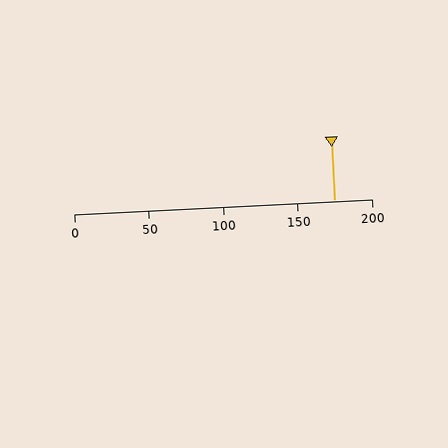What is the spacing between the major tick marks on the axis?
The major ticks are spaced 50 apart.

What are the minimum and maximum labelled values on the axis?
The axis runs from 0 to 200.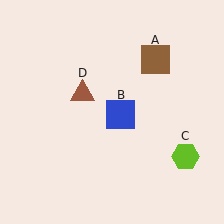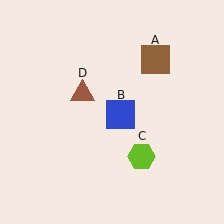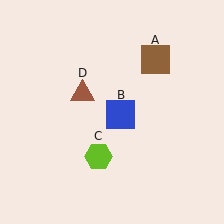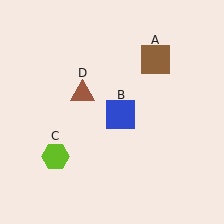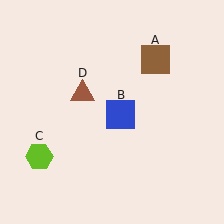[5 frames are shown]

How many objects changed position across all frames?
1 object changed position: lime hexagon (object C).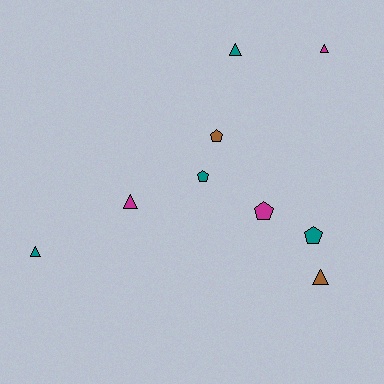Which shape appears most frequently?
Triangle, with 5 objects.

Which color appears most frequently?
Teal, with 4 objects.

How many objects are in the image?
There are 9 objects.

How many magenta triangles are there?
There are 2 magenta triangles.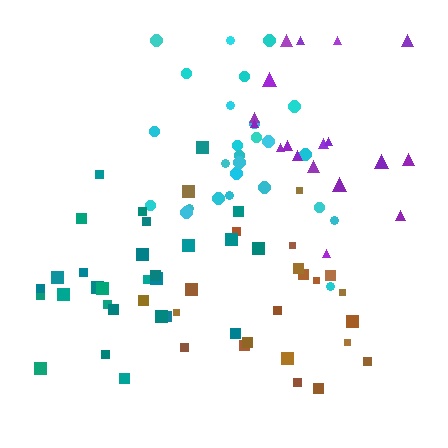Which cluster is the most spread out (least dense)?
Purple.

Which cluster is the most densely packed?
Cyan.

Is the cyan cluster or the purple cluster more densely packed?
Cyan.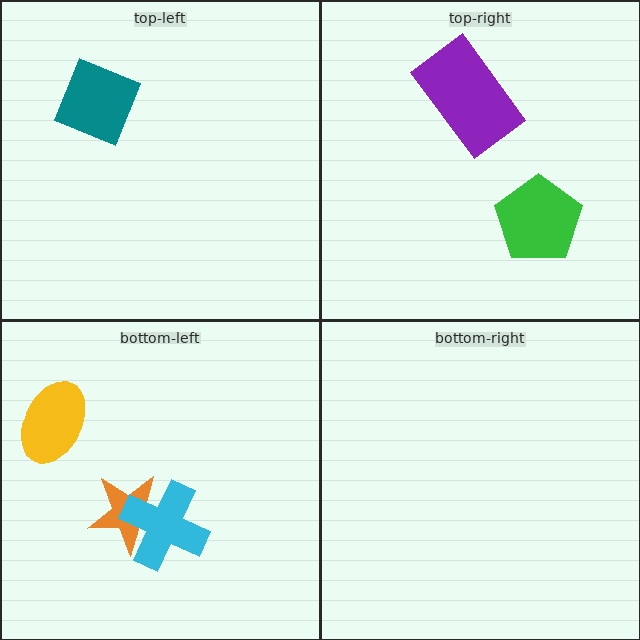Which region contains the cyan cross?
The bottom-left region.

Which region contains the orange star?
The bottom-left region.